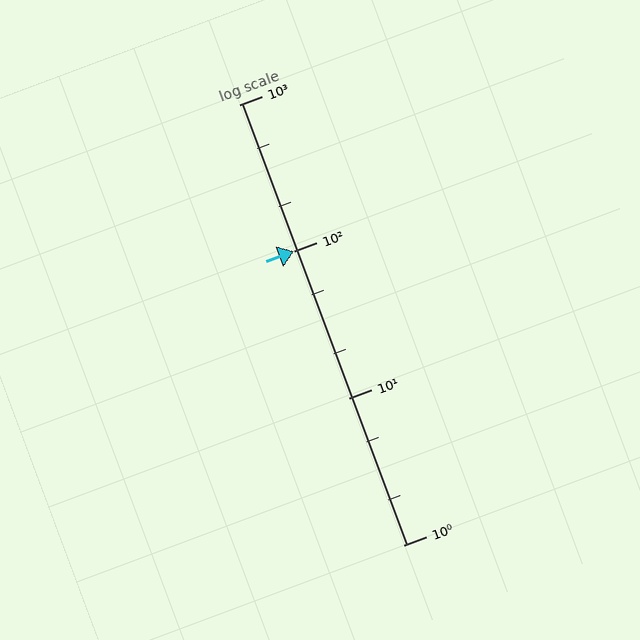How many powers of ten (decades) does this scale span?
The scale spans 3 decades, from 1 to 1000.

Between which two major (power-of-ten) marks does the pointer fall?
The pointer is between 100 and 1000.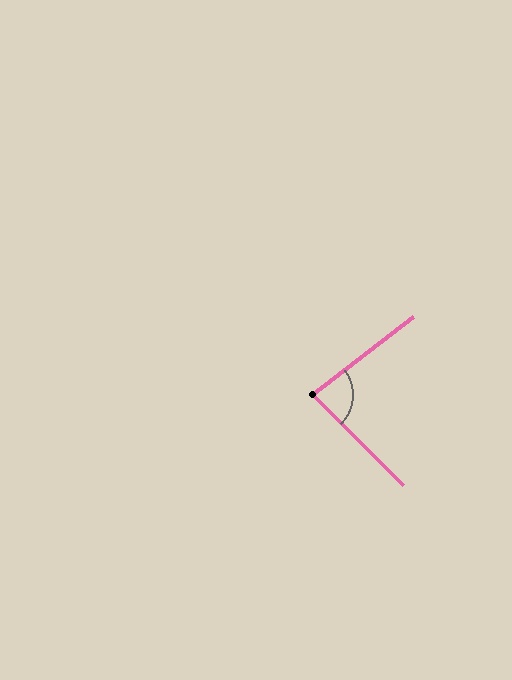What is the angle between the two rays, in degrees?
Approximately 83 degrees.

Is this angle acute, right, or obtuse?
It is acute.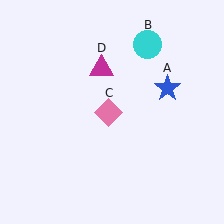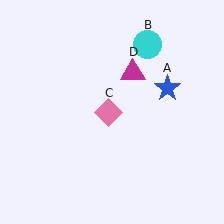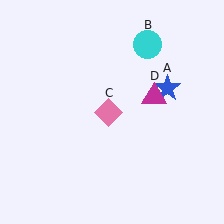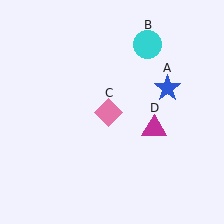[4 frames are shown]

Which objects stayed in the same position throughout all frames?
Blue star (object A) and cyan circle (object B) and pink diamond (object C) remained stationary.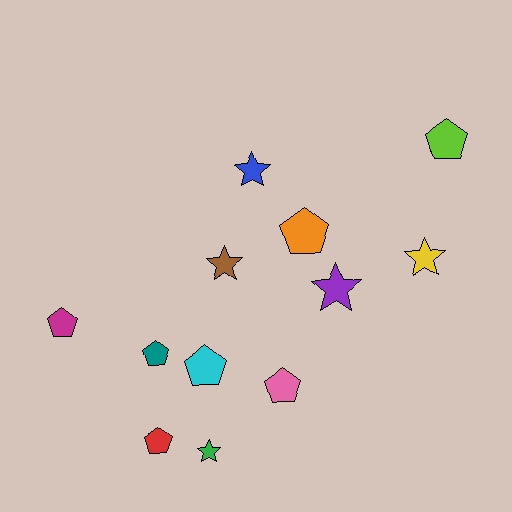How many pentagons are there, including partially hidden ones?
There are 7 pentagons.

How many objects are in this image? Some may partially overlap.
There are 12 objects.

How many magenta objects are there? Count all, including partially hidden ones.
There is 1 magenta object.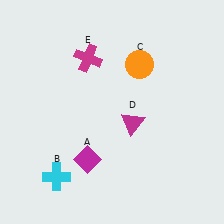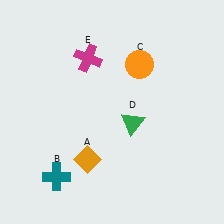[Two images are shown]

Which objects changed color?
A changed from magenta to orange. B changed from cyan to teal. D changed from magenta to green.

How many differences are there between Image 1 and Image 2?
There are 3 differences between the two images.